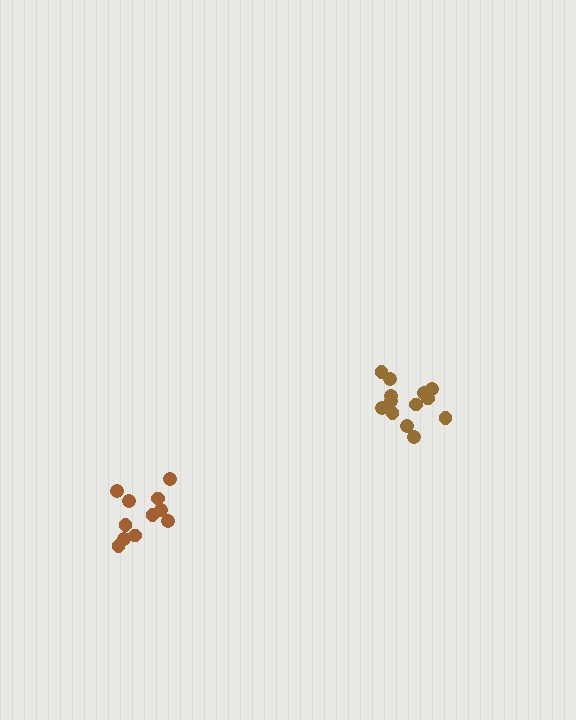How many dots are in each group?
Group 1: 13 dots, Group 2: 11 dots (24 total).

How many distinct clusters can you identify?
There are 2 distinct clusters.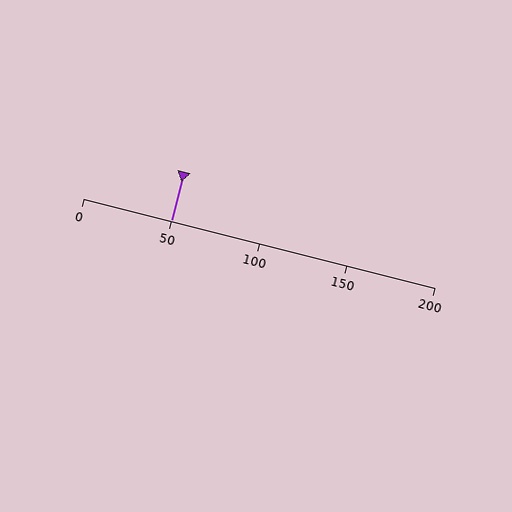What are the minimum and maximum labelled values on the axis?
The axis runs from 0 to 200.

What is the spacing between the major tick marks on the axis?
The major ticks are spaced 50 apart.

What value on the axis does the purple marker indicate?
The marker indicates approximately 50.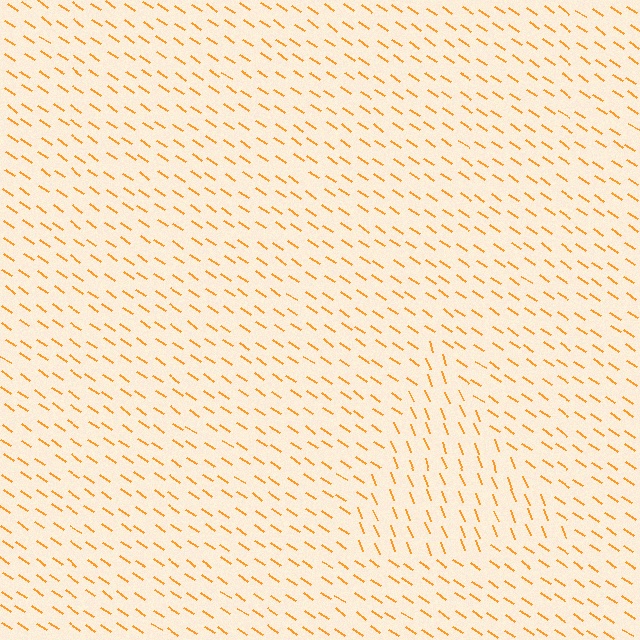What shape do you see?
I see a triangle.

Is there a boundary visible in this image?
Yes, there is a texture boundary formed by a change in line orientation.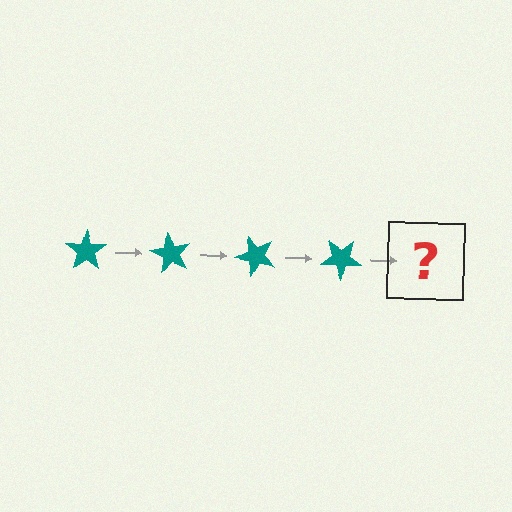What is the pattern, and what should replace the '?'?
The pattern is that the star rotates 60 degrees each step. The '?' should be a teal star rotated 240 degrees.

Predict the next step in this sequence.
The next step is a teal star rotated 240 degrees.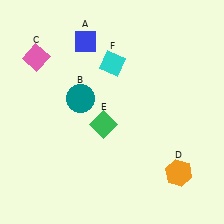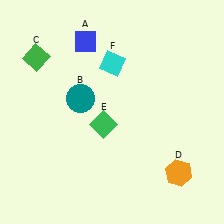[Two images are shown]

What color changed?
The diamond (C) changed from pink in Image 1 to green in Image 2.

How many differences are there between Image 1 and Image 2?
There is 1 difference between the two images.